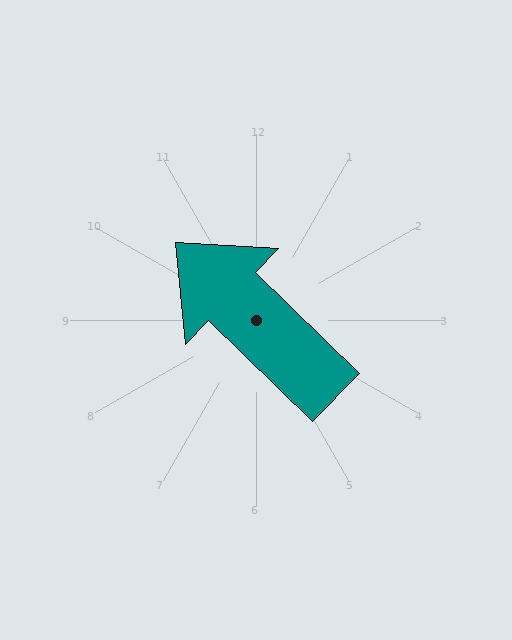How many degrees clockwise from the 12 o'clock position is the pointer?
Approximately 314 degrees.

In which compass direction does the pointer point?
Northwest.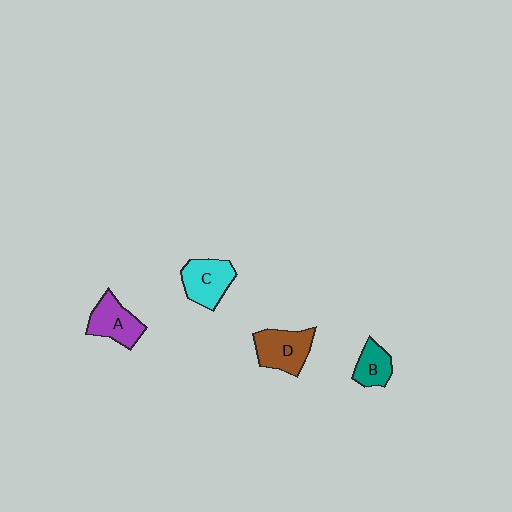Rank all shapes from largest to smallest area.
From largest to smallest: D (brown), C (cyan), A (purple), B (teal).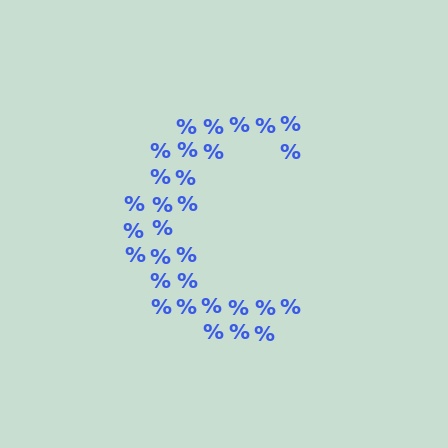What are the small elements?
The small elements are percent signs.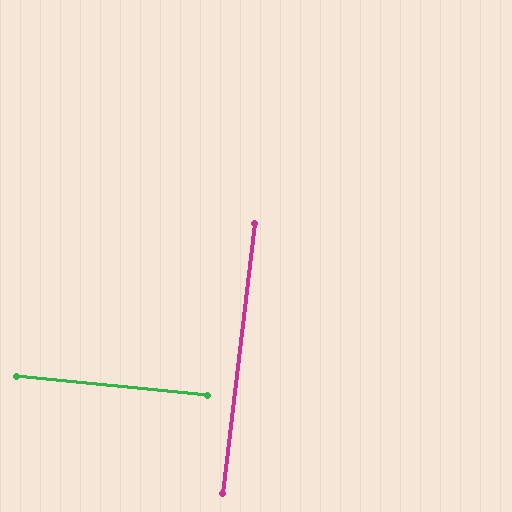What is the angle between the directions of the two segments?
Approximately 89 degrees.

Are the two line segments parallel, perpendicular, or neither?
Perpendicular — they meet at approximately 89°.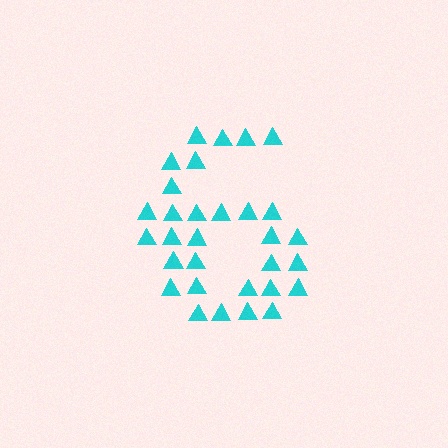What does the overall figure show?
The overall figure shows the digit 6.